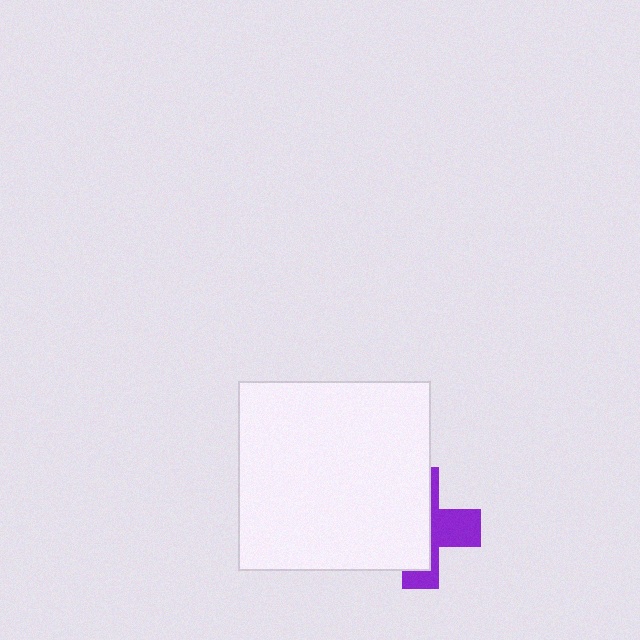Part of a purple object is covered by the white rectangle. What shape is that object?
It is a cross.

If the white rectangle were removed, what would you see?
You would see the complete purple cross.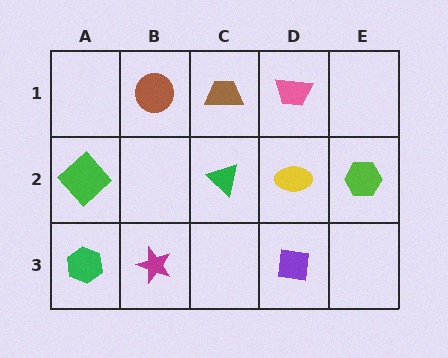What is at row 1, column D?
A pink trapezoid.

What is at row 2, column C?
A green triangle.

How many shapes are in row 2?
4 shapes.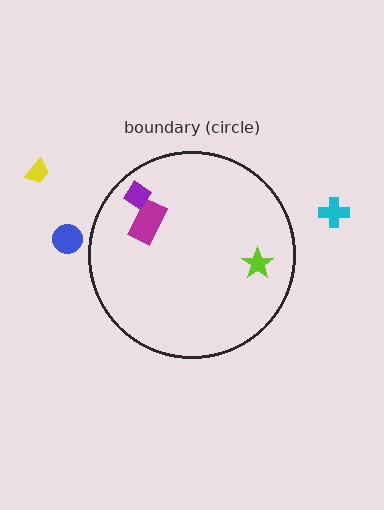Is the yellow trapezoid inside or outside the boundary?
Outside.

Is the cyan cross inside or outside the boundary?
Outside.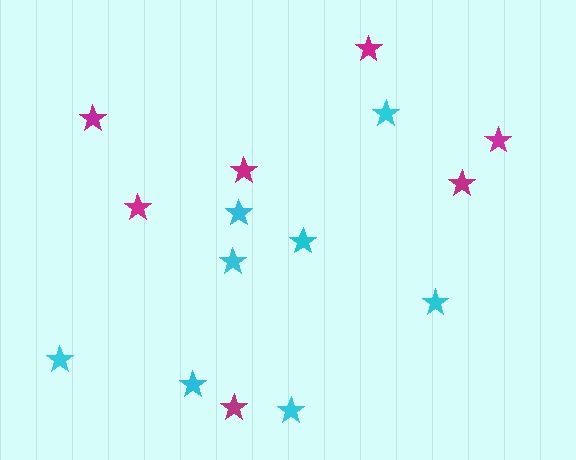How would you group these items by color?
There are 2 groups: one group of cyan stars (8) and one group of magenta stars (7).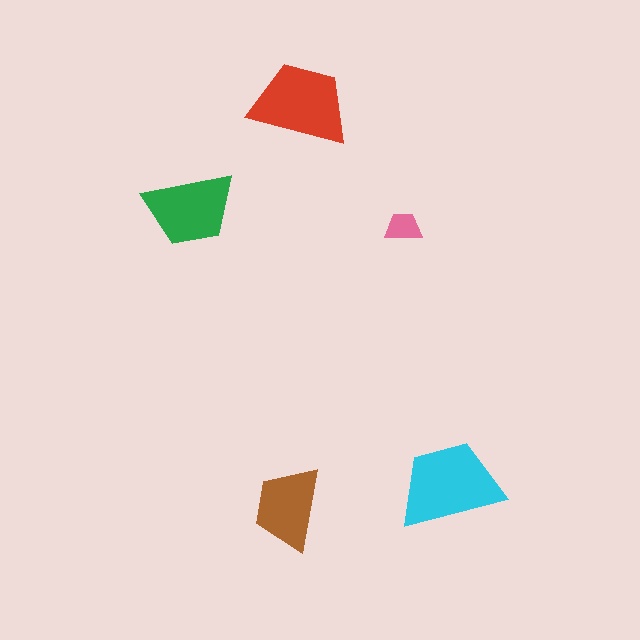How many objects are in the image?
There are 5 objects in the image.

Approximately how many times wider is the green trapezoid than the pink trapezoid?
About 2.5 times wider.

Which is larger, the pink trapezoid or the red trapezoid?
The red one.